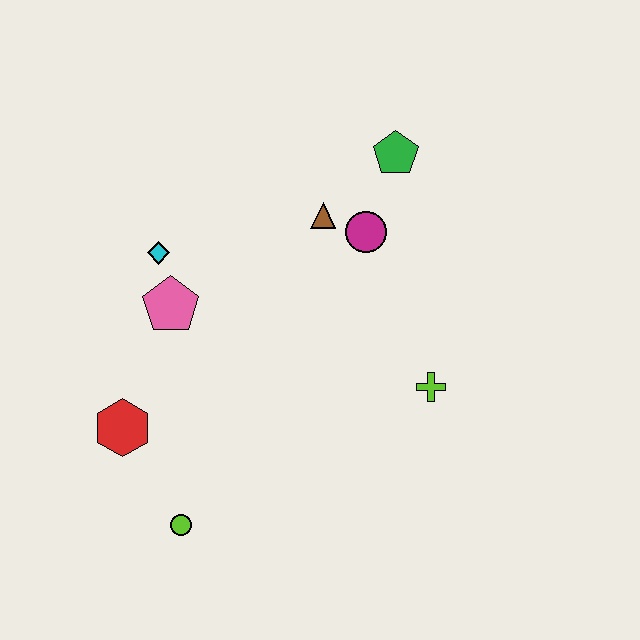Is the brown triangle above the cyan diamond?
Yes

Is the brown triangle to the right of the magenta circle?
No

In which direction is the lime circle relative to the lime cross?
The lime circle is to the left of the lime cross.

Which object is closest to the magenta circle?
The brown triangle is closest to the magenta circle.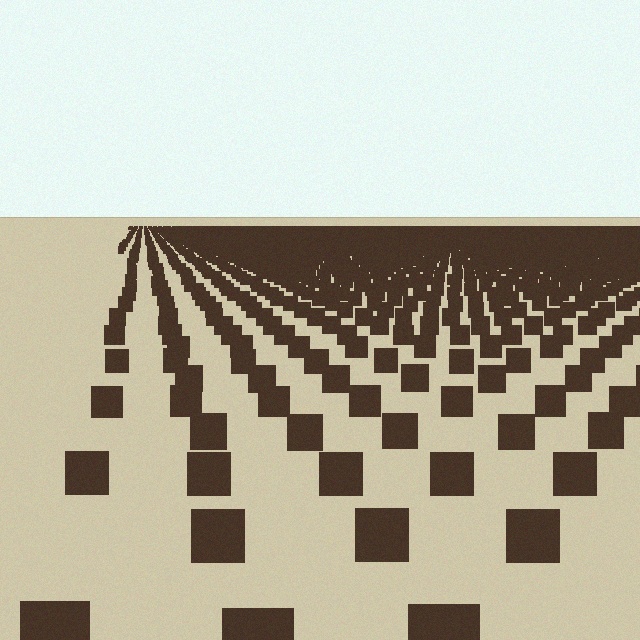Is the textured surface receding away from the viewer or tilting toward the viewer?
The surface is receding away from the viewer. Texture elements get smaller and denser toward the top.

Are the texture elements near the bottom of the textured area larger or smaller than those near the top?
Larger. Near the bottom, elements are closer to the viewer and appear at a bigger on-screen size.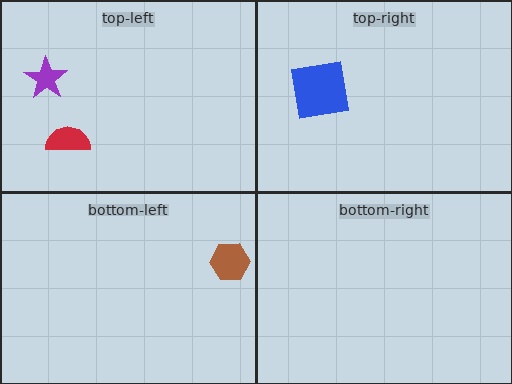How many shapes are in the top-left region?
2.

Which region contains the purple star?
The top-left region.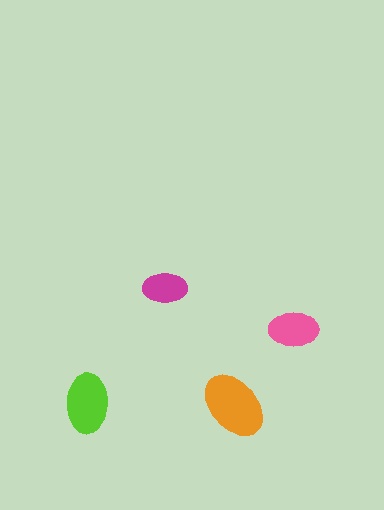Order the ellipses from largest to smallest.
the orange one, the lime one, the pink one, the magenta one.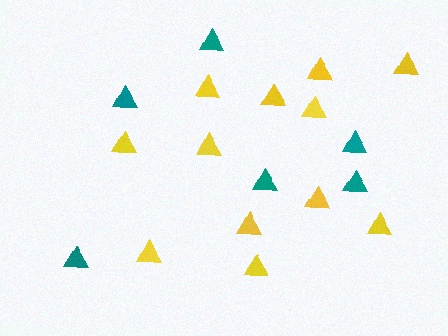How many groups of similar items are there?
There are 2 groups: one group of teal triangles (6) and one group of yellow triangles (12).